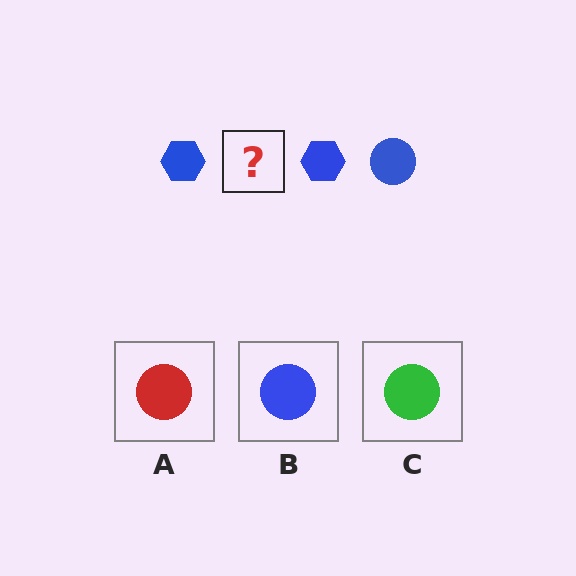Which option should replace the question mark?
Option B.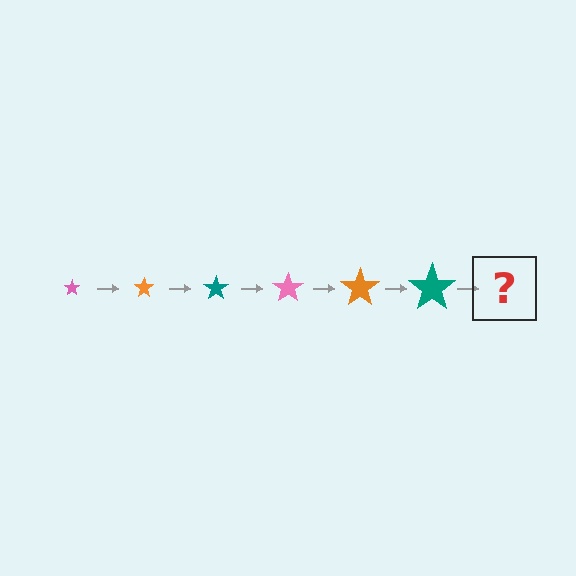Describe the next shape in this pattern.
It should be a pink star, larger than the previous one.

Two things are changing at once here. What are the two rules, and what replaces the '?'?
The two rules are that the star grows larger each step and the color cycles through pink, orange, and teal. The '?' should be a pink star, larger than the previous one.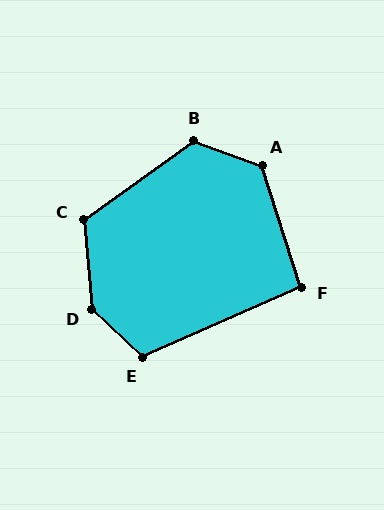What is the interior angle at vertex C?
Approximately 120 degrees (obtuse).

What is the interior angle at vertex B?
Approximately 125 degrees (obtuse).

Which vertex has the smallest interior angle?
F, at approximately 96 degrees.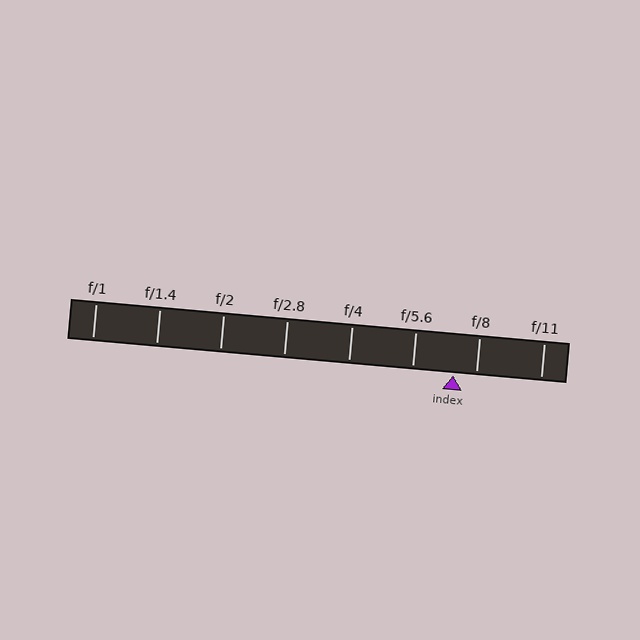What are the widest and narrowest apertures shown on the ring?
The widest aperture shown is f/1 and the narrowest is f/11.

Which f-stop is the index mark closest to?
The index mark is closest to f/8.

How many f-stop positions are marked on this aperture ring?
There are 8 f-stop positions marked.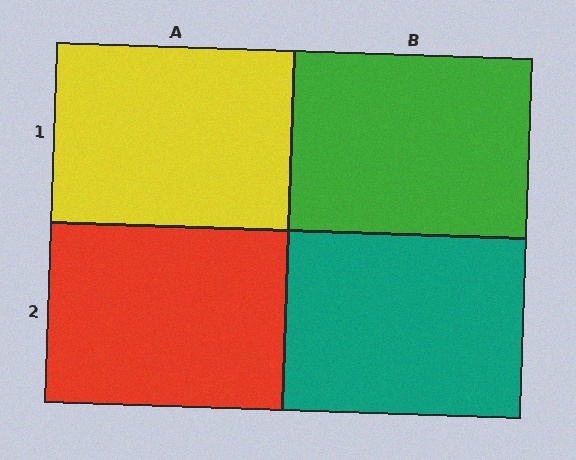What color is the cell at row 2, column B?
Teal.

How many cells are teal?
1 cell is teal.